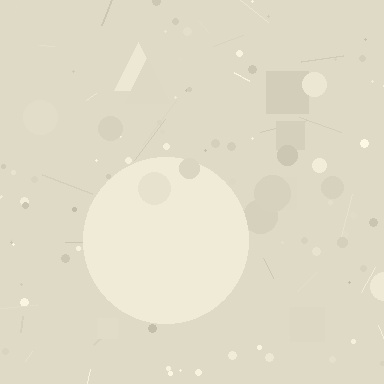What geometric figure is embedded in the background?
A circle is embedded in the background.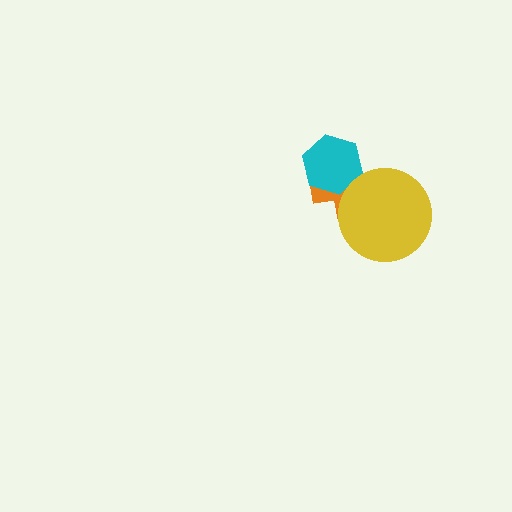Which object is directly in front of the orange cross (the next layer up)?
The cyan hexagon is directly in front of the orange cross.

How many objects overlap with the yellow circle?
1 object overlaps with the yellow circle.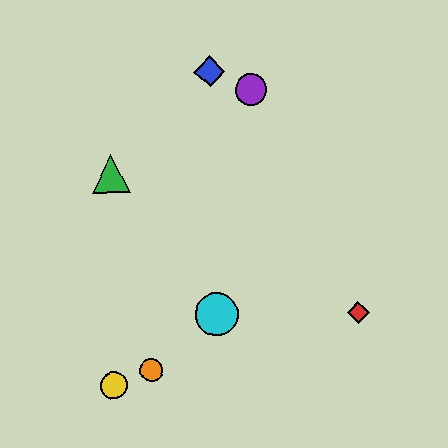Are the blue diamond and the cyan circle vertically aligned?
Yes, both are at x≈209.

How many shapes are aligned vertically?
2 shapes (the blue diamond, the cyan circle) are aligned vertically.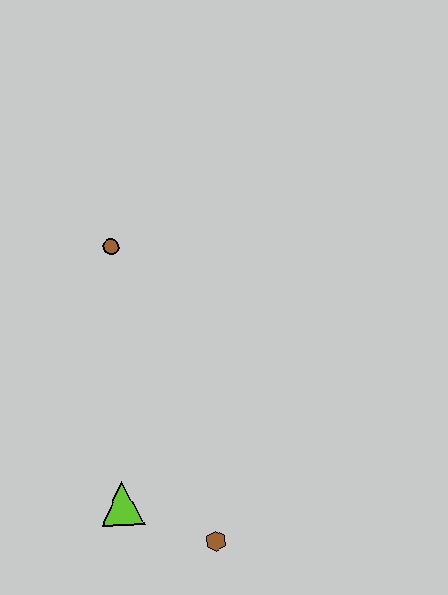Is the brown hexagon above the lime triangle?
No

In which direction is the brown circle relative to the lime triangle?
The brown circle is above the lime triangle.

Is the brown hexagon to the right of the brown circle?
Yes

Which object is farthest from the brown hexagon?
The brown circle is farthest from the brown hexagon.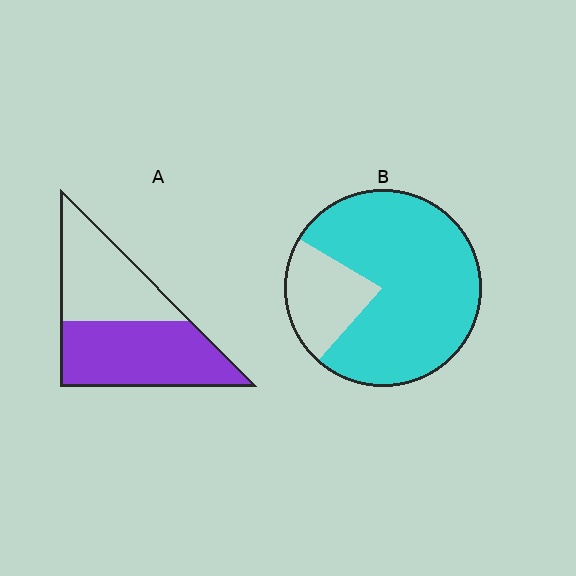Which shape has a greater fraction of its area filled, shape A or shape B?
Shape B.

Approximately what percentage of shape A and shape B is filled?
A is approximately 55% and B is approximately 80%.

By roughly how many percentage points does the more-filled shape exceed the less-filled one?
By roughly 25 percentage points (B over A).